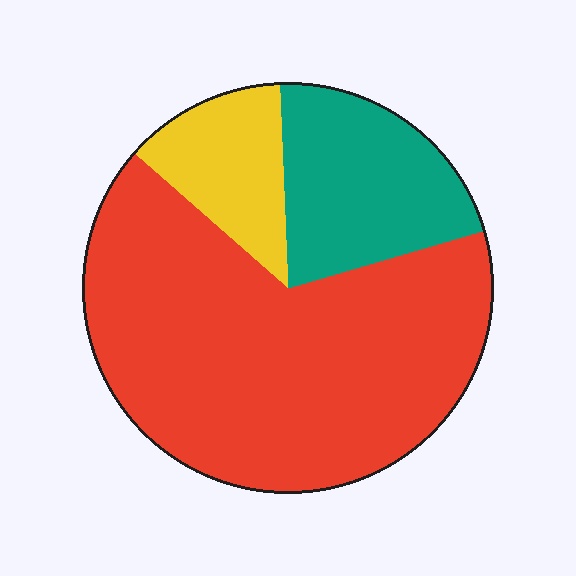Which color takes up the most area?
Red, at roughly 65%.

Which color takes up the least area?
Yellow, at roughly 15%.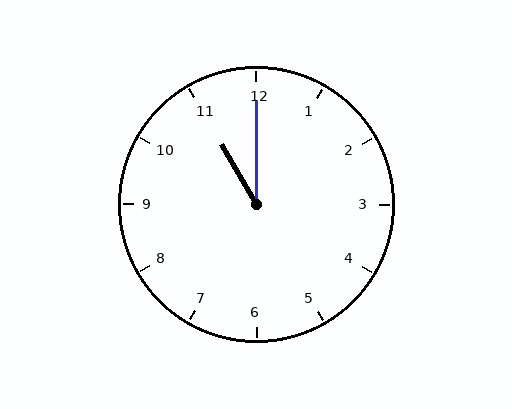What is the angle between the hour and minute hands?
Approximately 30 degrees.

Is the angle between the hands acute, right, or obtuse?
It is acute.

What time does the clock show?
11:00.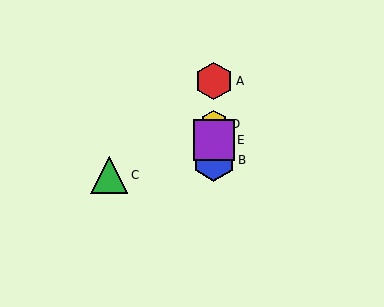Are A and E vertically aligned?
Yes, both are at x≈214.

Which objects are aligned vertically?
Objects A, B, D, E are aligned vertically.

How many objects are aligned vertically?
4 objects (A, B, D, E) are aligned vertically.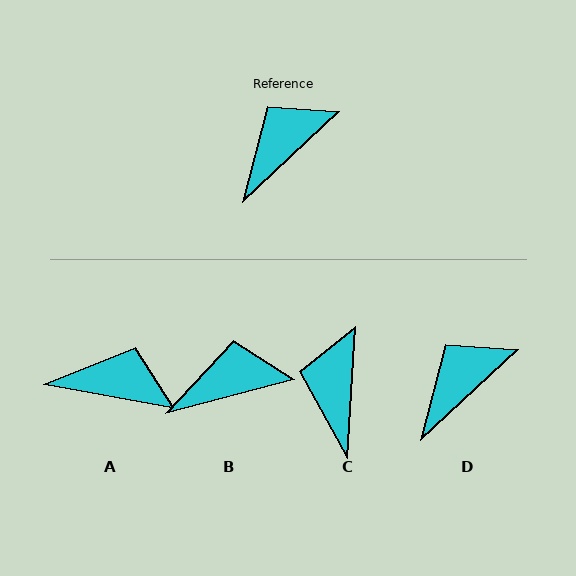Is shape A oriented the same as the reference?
No, it is off by about 54 degrees.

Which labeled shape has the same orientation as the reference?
D.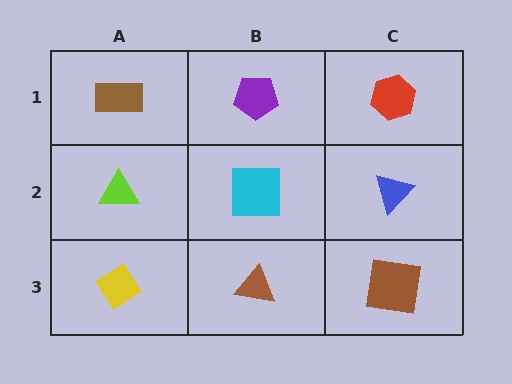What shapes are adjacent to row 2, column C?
A red hexagon (row 1, column C), a brown square (row 3, column C), a cyan square (row 2, column B).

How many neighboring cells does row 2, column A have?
3.